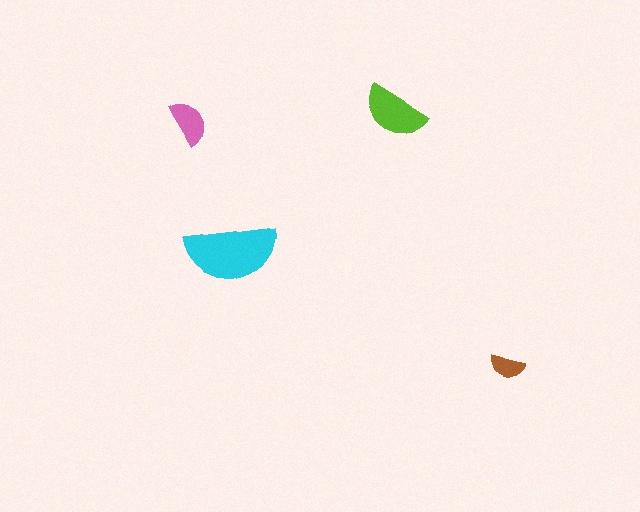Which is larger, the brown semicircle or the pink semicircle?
The pink one.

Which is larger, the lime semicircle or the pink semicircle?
The lime one.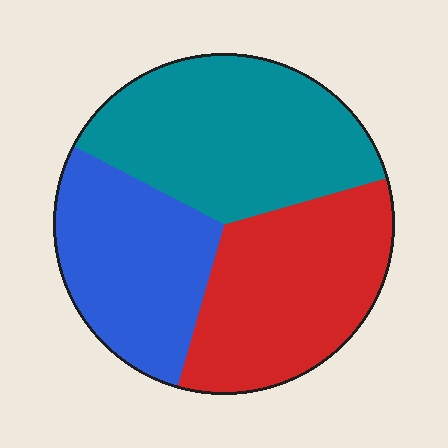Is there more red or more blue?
Red.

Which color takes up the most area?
Teal, at roughly 40%.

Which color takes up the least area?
Blue, at roughly 30%.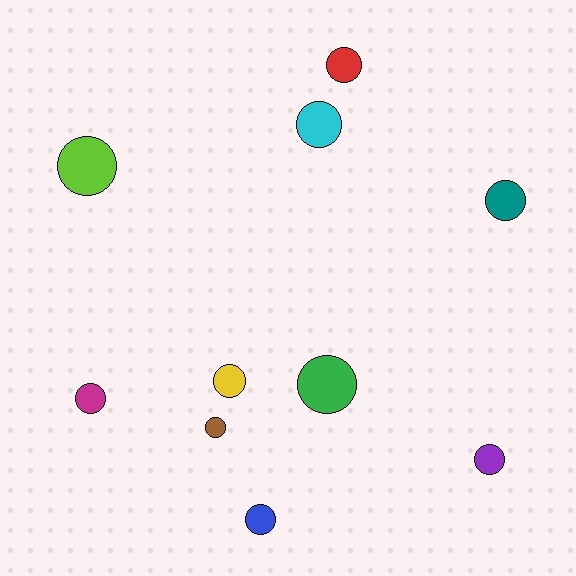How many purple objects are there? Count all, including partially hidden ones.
There is 1 purple object.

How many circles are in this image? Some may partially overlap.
There are 10 circles.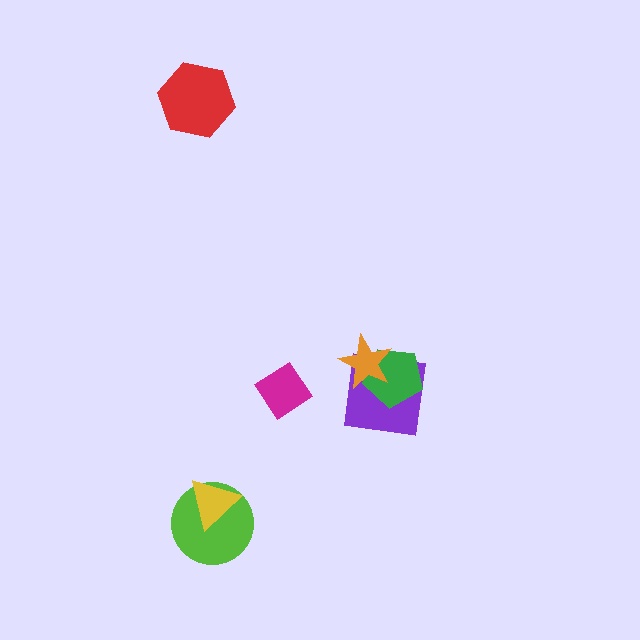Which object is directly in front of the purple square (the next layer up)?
The green pentagon is directly in front of the purple square.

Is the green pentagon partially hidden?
Yes, it is partially covered by another shape.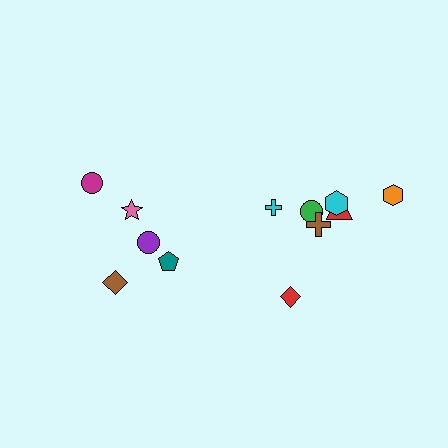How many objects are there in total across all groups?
There are 12 objects.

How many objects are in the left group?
There are 5 objects.